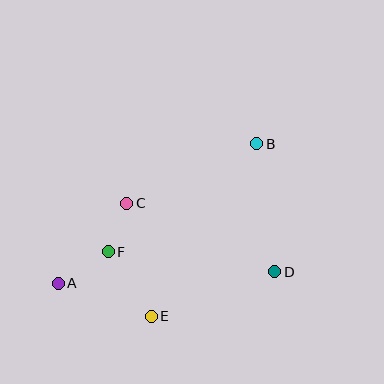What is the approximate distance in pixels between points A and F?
The distance between A and F is approximately 59 pixels.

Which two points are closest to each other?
Points C and F are closest to each other.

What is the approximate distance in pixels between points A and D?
The distance between A and D is approximately 217 pixels.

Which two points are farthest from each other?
Points A and B are farthest from each other.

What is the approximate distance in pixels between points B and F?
The distance between B and F is approximately 184 pixels.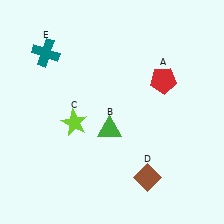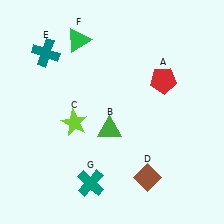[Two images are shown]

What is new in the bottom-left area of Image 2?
A teal cross (G) was added in the bottom-left area of Image 2.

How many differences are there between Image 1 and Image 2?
There are 2 differences between the two images.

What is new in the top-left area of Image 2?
A green triangle (F) was added in the top-left area of Image 2.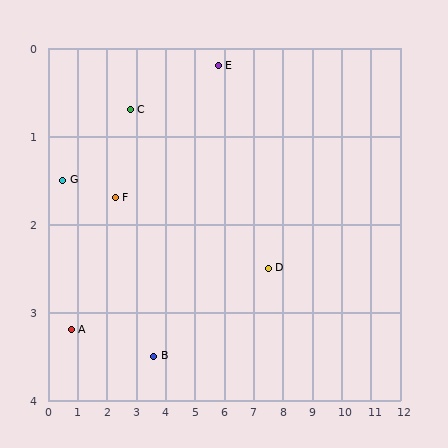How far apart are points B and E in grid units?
Points B and E are about 4.0 grid units apart.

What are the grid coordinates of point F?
Point F is at approximately (2.3, 1.7).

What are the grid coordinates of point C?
Point C is at approximately (2.8, 0.7).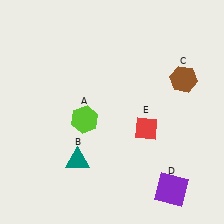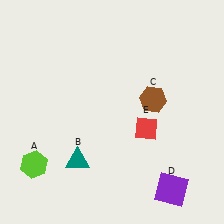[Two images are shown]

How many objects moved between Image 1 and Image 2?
2 objects moved between the two images.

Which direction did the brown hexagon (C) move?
The brown hexagon (C) moved left.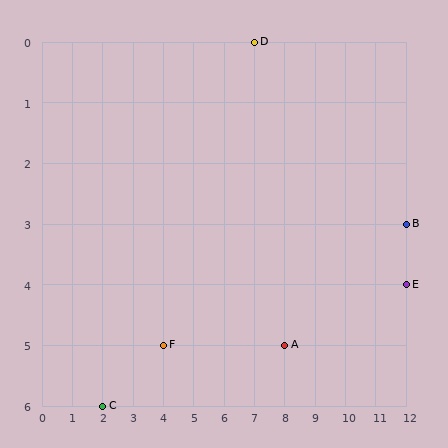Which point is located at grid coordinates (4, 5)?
Point F is at (4, 5).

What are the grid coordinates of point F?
Point F is at grid coordinates (4, 5).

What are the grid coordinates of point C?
Point C is at grid coordinates (2, 6).